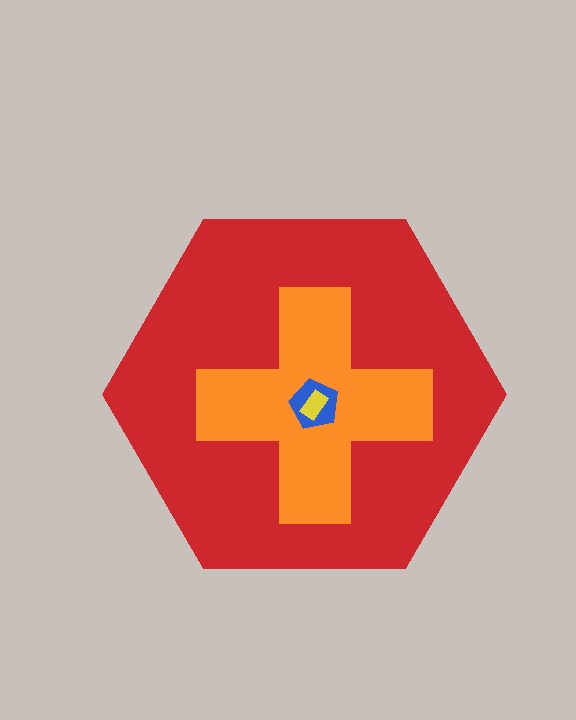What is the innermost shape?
The yellow rectangle.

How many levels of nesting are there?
4.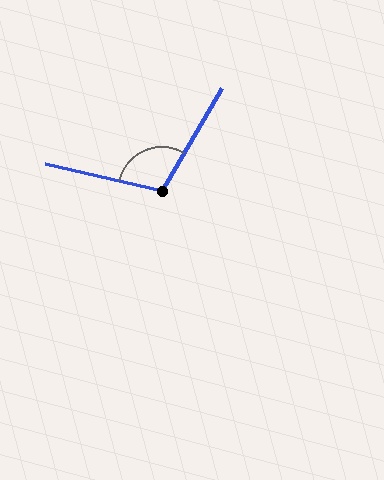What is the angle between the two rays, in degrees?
Approximately 107 degrees.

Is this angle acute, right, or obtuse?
It is obtuse.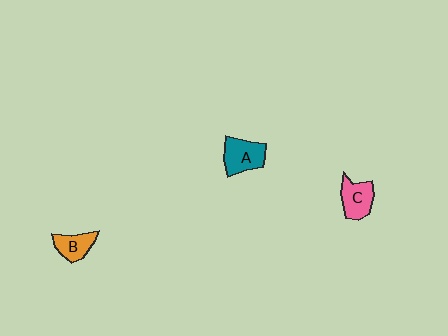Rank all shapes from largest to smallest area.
From largest to smallest: A (teal), C (pink), B (orange).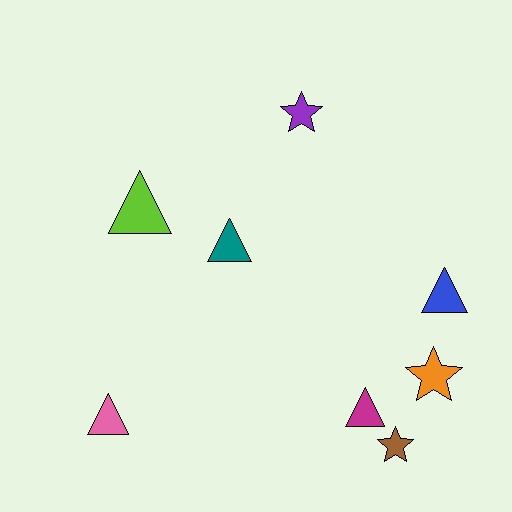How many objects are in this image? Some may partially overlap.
There are 8 objects.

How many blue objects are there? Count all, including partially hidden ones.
There is 1 blue object.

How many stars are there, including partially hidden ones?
There are 3 stars.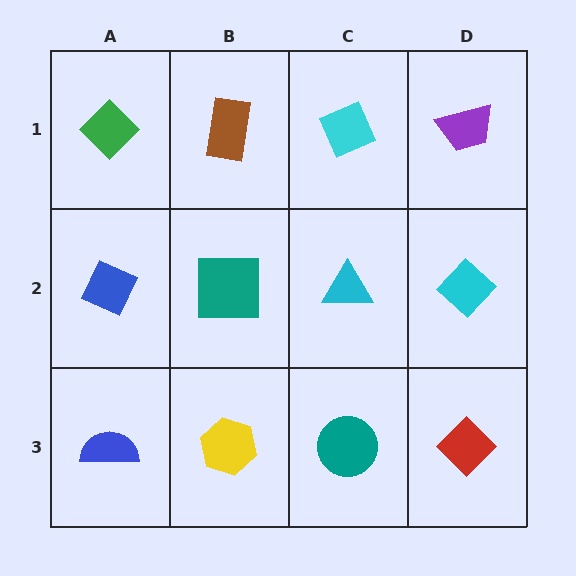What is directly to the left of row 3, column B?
A blue semicircle.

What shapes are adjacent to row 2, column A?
A green diamond (row 1, column A), a blue semicircle (row 3, column A), a teal square (row 2, column B).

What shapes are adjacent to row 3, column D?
A cyan diamond (row 2, column D), a teal circle (row 3, column C).